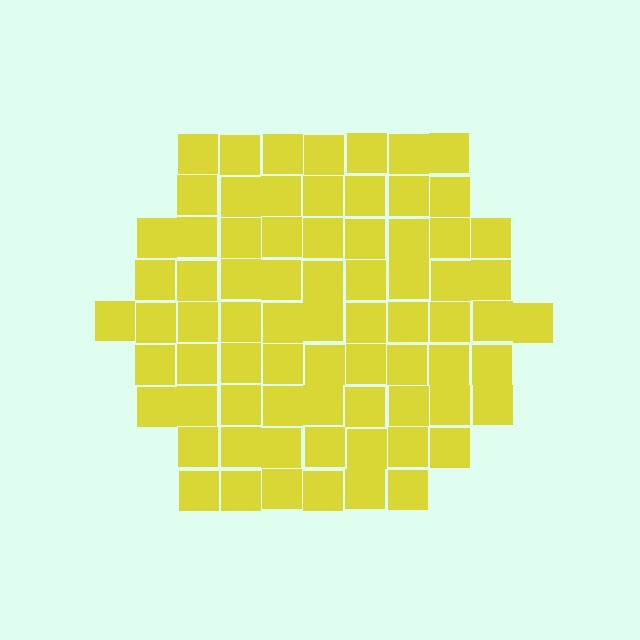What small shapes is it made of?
It is made of small squares.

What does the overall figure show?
The overall figure shows a hexagon.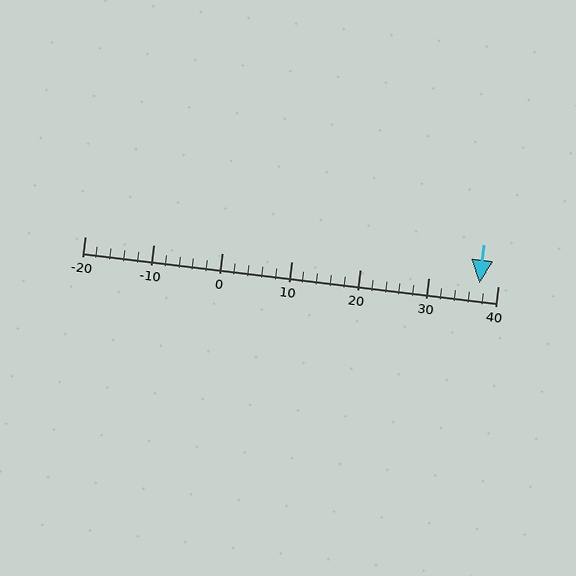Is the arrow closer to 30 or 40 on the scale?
The arrow is closer to 40.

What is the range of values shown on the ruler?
The ruler shows values from -20 to 40.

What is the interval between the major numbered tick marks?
The major tick marks are spaced 10 units apart.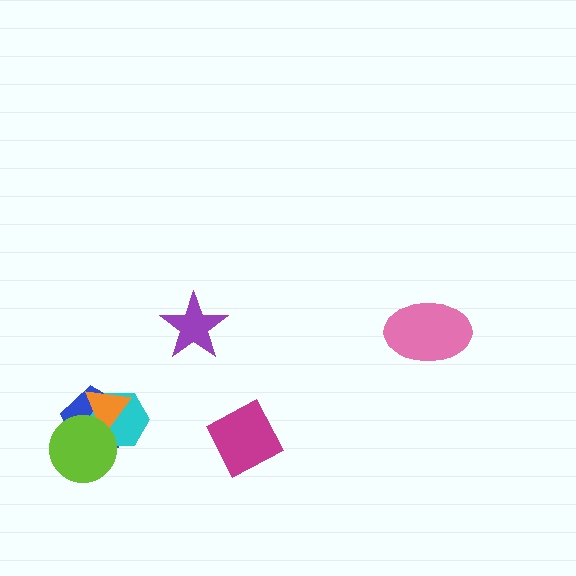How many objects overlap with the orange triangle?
3 objects overlap with the orange triangle.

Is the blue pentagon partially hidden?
Yes, it is partially covered by another shape.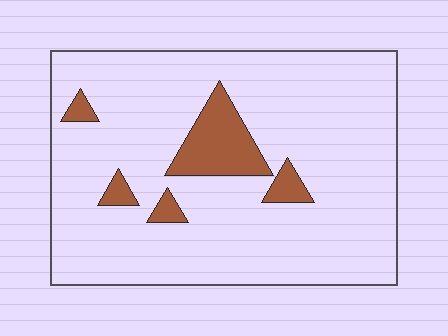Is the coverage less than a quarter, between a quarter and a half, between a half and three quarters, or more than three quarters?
Less than a quarter.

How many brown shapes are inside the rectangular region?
5.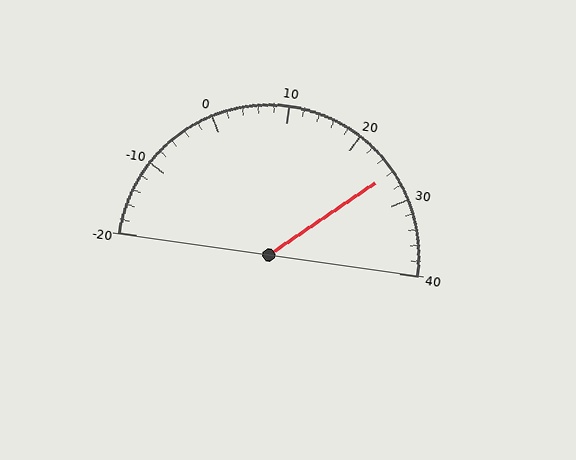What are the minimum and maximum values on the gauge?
The gauge ranges from -20 to 40.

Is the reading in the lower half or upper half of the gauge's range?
The reading is in the upper half of the range (-20 to 40).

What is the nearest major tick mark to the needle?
The nearest major tick mark is 30.